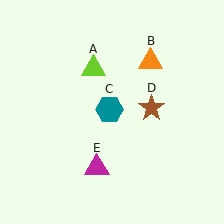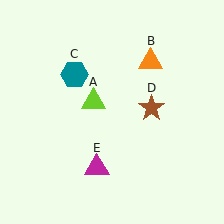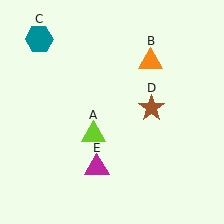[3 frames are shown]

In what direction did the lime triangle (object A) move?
The lime triangle (object A) moved down.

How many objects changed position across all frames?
2 objects changed position: lime triangle (object A), teal hexagon (object C).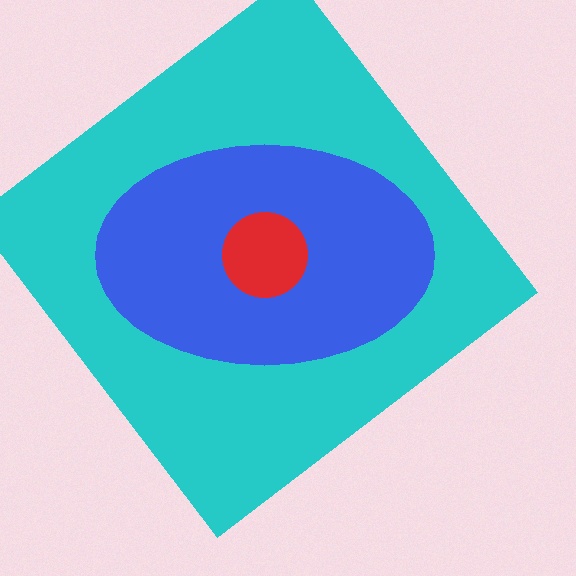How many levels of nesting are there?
3.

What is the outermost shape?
The cyan diamond.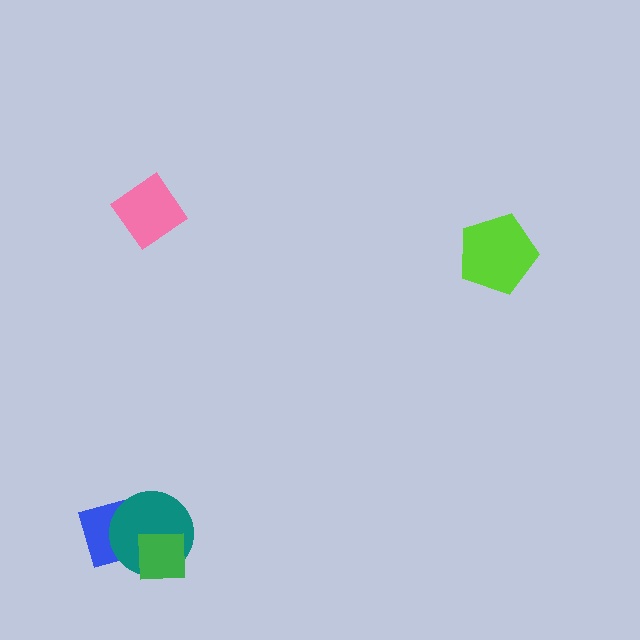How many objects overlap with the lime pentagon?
0 objects overlap with the lime pentagon.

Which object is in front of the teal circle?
The green square is in front of the teal circle.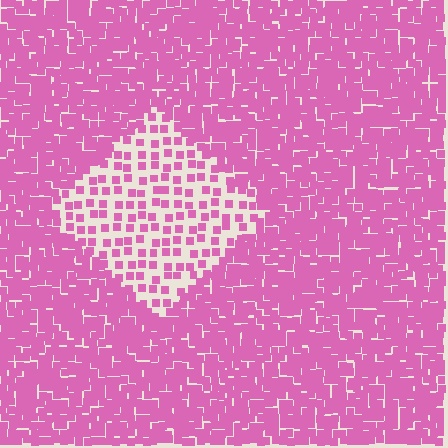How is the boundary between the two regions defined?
The boundary is defined by a change in element density (approximately 2.7x ratio). All elements are the same color, size, and shape.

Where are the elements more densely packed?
The elements are more densely packed outside the diamond boundary.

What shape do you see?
I see a diamond.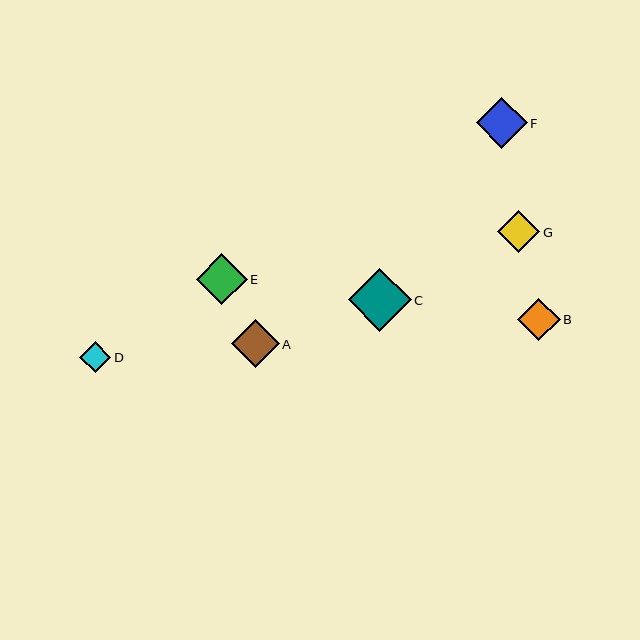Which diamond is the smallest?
Diamond D is the smallest with a size of approximately 31 pixels.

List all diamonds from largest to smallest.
From largest to smallest: C, E, F, A, B, G, D.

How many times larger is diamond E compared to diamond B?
Diamond E is approximately 1.2 times the size of diamond B.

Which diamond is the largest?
Diamond C is the largest with a size of approximately 63 pixels.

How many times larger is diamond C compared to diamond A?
Diamond C is approximately 1.3 times the size of diamond A.